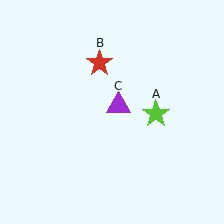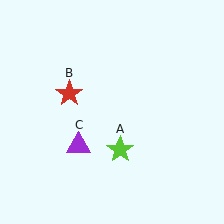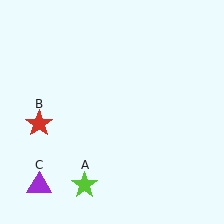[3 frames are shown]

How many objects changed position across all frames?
3 objects changed position: lime star (object A), red star (object B), purple triangle (object C).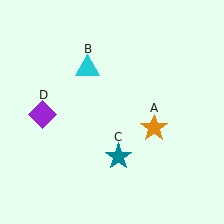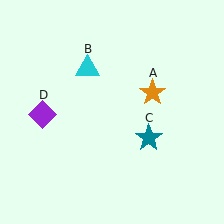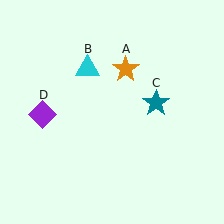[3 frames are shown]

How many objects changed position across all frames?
2 objects changed position: orange star (object A), teal star (object C).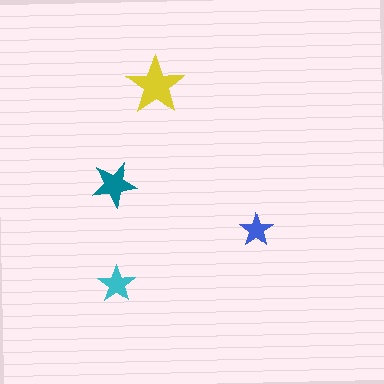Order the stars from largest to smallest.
the yellow one, the teal one, the cyan one, the blue one.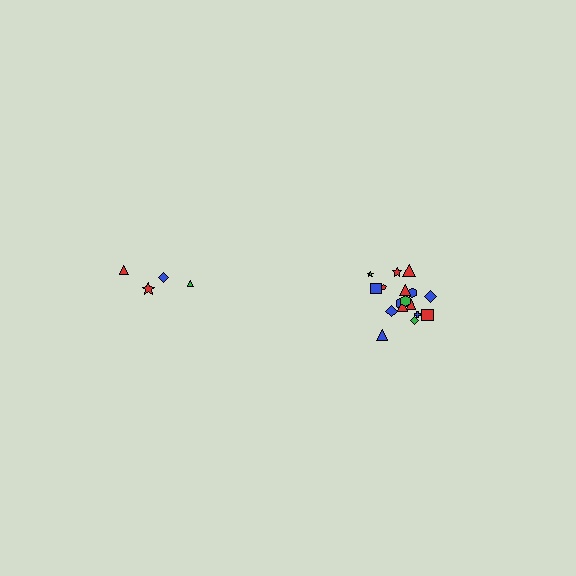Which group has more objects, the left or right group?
The right group.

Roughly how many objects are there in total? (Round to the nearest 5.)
Roughly 20 objects in total.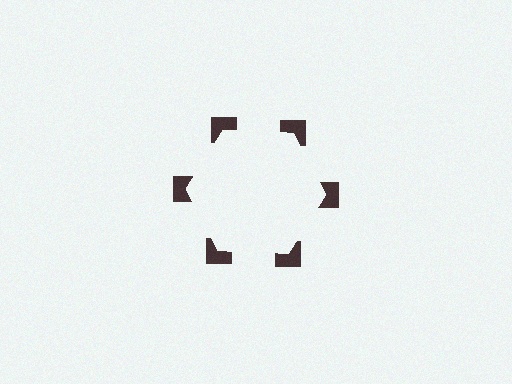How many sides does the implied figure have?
6 sides.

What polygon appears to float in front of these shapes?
An illusory hexagon — its edges are inferred from the aligned wedge cuts in the notched squares, not physically drawn.